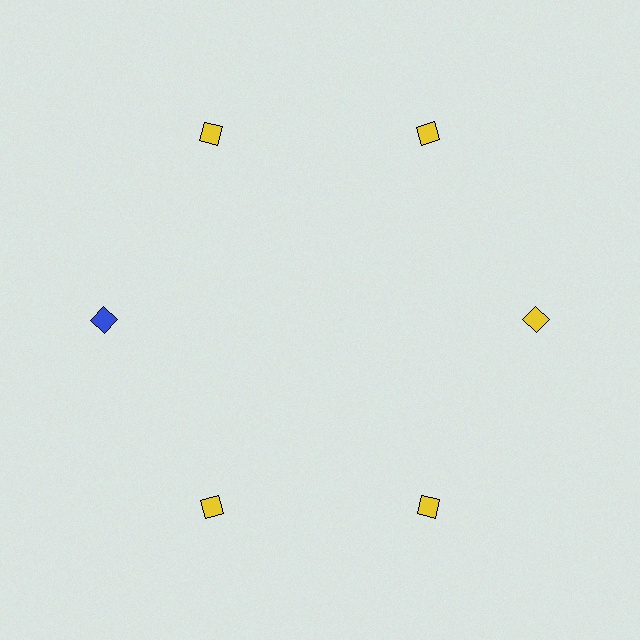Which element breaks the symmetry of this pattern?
The blue diamond at roughly the 9 o'clock position breaks the symmetry. All other shapes are yellow diamonds.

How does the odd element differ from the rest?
It has a different color: blue instead of yellow.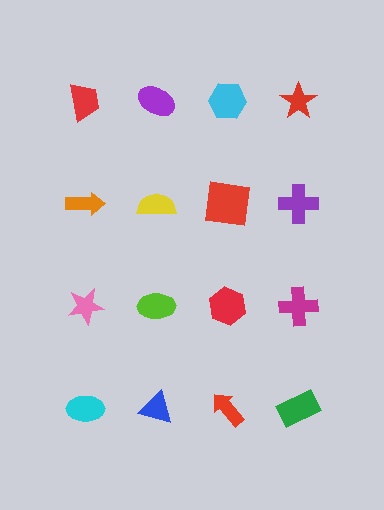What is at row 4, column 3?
A red arrow.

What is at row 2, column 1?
An orange arrow.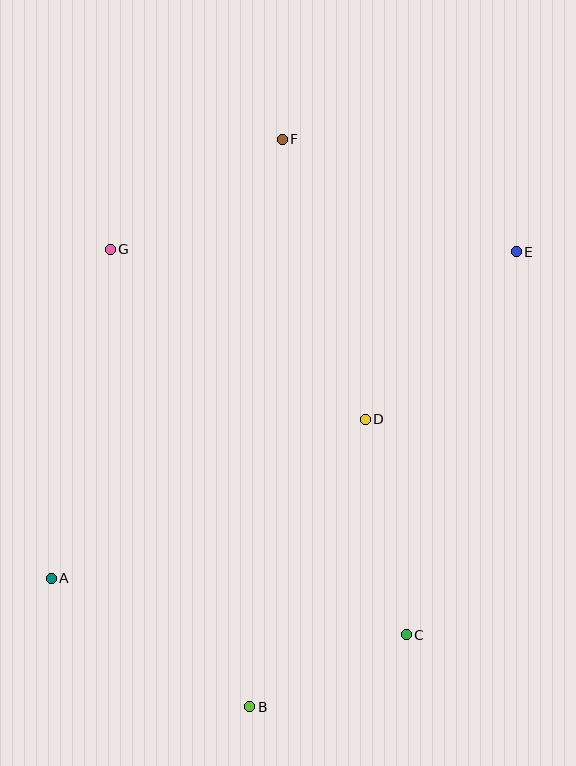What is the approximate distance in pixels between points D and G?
The distance between D and G is approximately 306 pixels.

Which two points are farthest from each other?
Points B and F are farthest from each other.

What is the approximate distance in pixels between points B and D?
The distance between B and D is approximately 310 pixels.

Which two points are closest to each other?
Points B and C are closest to each other.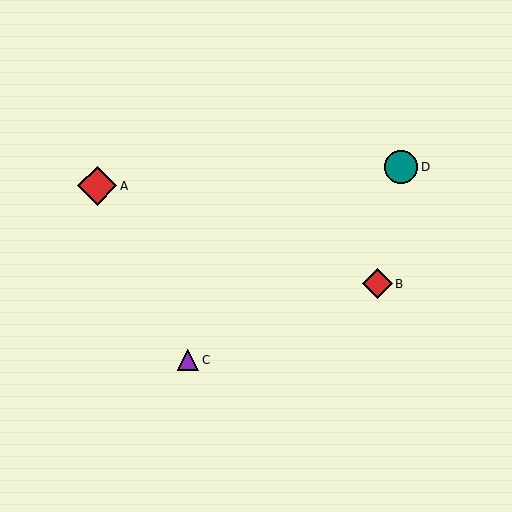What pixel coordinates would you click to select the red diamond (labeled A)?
Click at (97, 186) to select the red diamond A.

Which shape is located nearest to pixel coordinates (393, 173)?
The teal circle (labeled D) at (401, 167) is nearest to that location.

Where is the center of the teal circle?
The center of the teal circle is at (401, 167).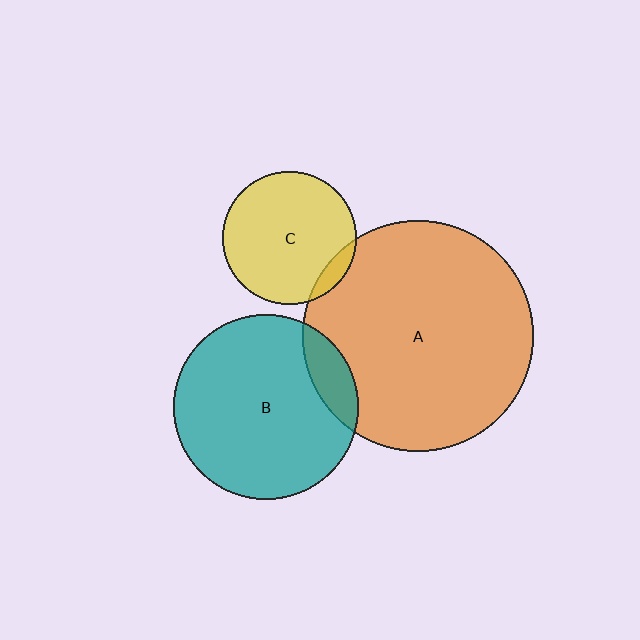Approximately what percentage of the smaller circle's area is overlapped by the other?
Approximately 10%.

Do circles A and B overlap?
Yes.